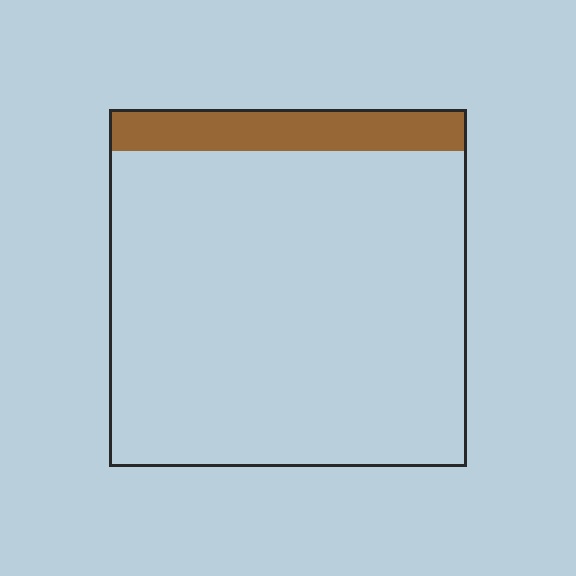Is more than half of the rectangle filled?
No.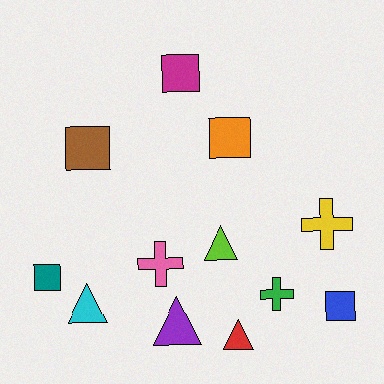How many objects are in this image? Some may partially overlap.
There are 12 objects.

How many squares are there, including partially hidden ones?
There are 5 squares.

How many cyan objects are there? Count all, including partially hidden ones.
There is 1 cyan object.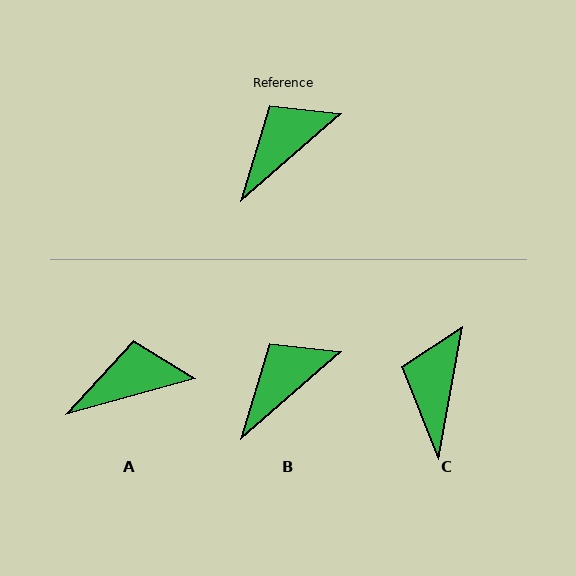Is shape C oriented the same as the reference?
No, it is off by about 38 degrees.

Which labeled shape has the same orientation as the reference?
B.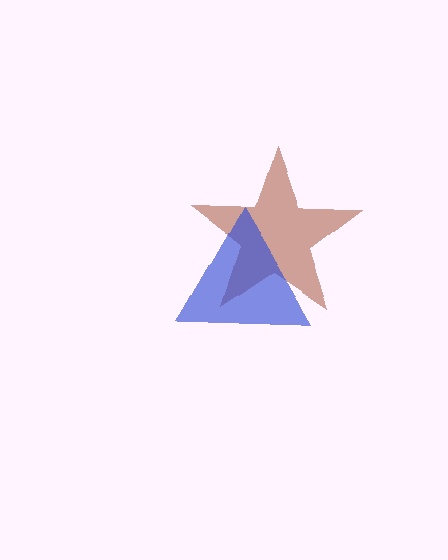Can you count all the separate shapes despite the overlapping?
Yes, there are 2 separate shapes.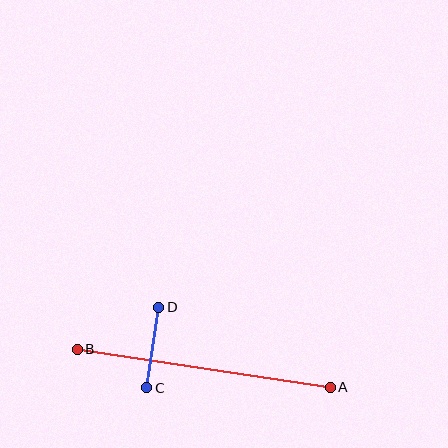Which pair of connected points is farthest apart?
Points A and B are farthest apart.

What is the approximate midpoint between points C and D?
The midpoint is at approximately (153, 348) pixels.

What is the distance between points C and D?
The distance is approximately 82 pixels.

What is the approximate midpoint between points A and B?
The midpoint is at approximately (204, 368) pixels.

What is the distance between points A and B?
The distance is approximately 256 pixels.